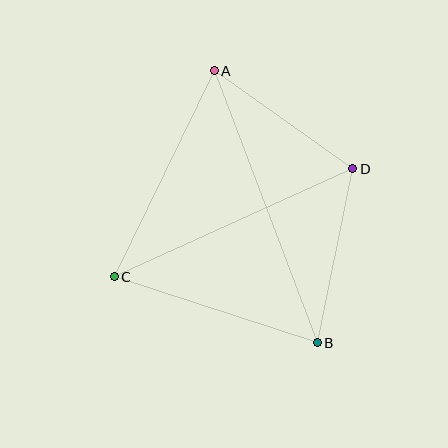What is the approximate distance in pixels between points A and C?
The distance between A and C is approximately 229 pixels.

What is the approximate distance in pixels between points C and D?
The distance between C and D is approximately 262 pixels.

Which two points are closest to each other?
Points A and D are closest to each other.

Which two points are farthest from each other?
Points A and B are farthest from each other.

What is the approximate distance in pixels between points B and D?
The distance between B and D is approximately 178 pixels.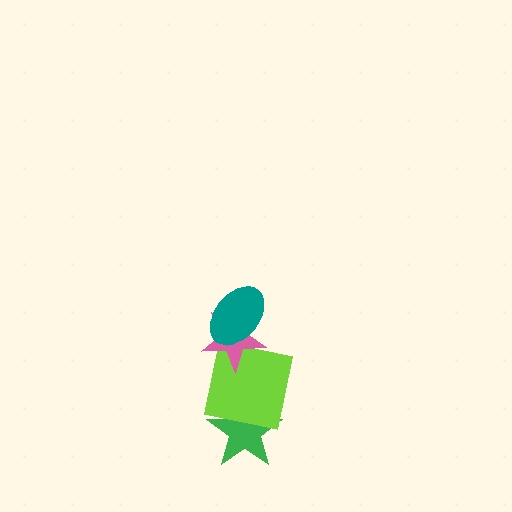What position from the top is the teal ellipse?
The teal ellipse is 1st from the top.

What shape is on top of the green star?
The lime square is on top of the green star.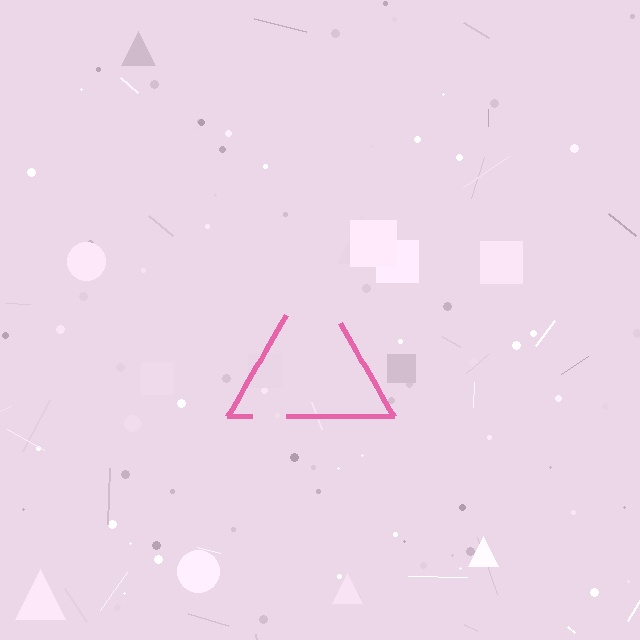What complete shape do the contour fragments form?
The contour fragments form a triangle.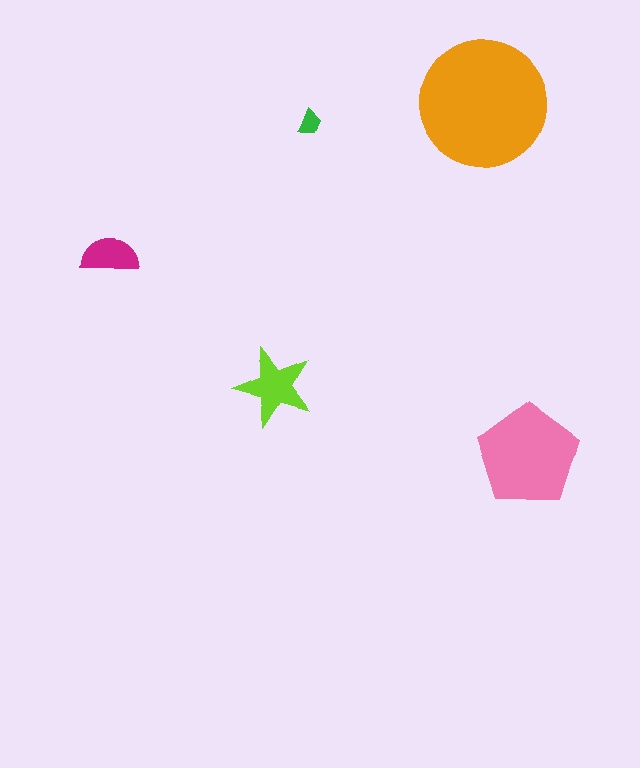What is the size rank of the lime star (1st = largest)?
3rd.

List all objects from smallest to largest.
The green trapezoid, the magenta semicircle, the lime star, the pink pentagon, the orange circle.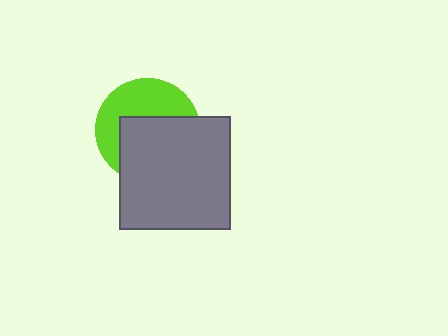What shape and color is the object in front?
The object in front is a gray rectangle.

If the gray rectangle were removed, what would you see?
You would see the complete lime circle.